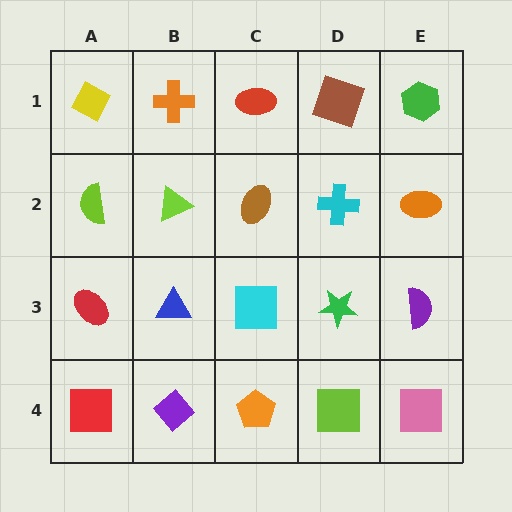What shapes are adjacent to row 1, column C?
A brown ellipse (row 2, column C), an orange cross (row 1, column B), a brown square (row 1, column D).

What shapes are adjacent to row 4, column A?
A red ellipse (row 3, column A), a purple diamond (row 4, column B).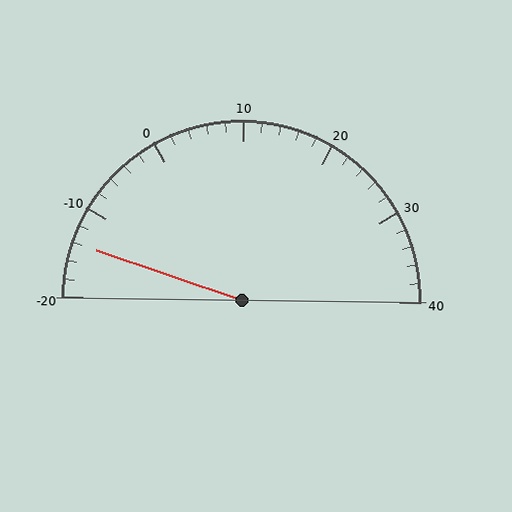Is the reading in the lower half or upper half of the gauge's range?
The reading is in the lower half of the range (-20 to 40).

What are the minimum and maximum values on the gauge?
The gauge ranges from -20 to 40.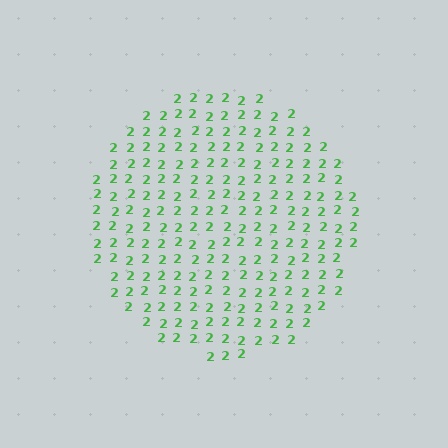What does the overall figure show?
The overall figure shows a circle.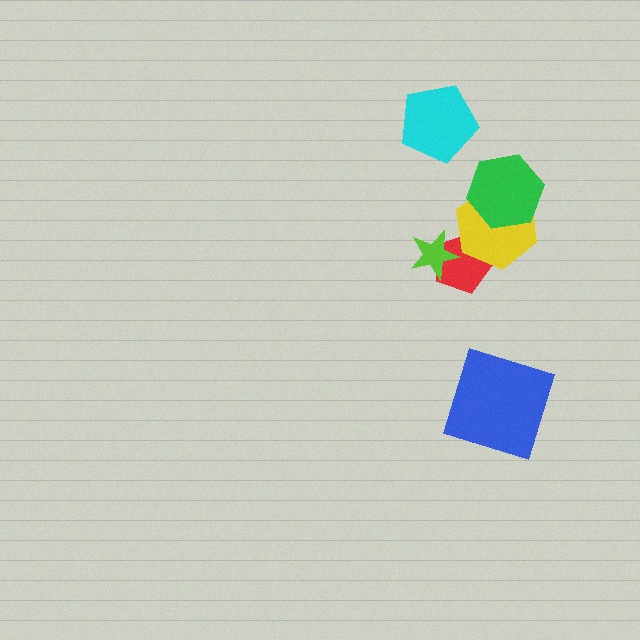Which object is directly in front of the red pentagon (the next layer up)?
The yellow hexagon is directly in front of the red pentagon.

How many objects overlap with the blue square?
0 objects overlap with the blue square.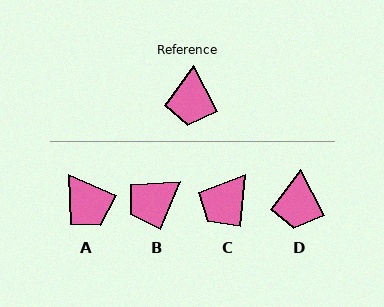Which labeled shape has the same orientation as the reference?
D.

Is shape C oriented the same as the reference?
No, it is off by about 33 degrees.